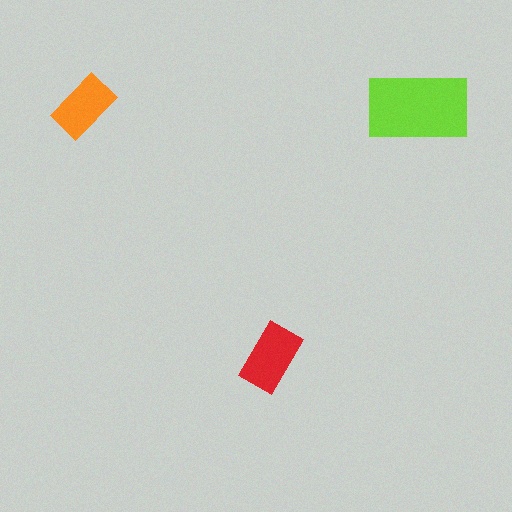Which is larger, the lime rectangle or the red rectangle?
The lime one.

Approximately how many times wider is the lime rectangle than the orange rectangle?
About 1.5 times wider.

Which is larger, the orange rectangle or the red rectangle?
The red one.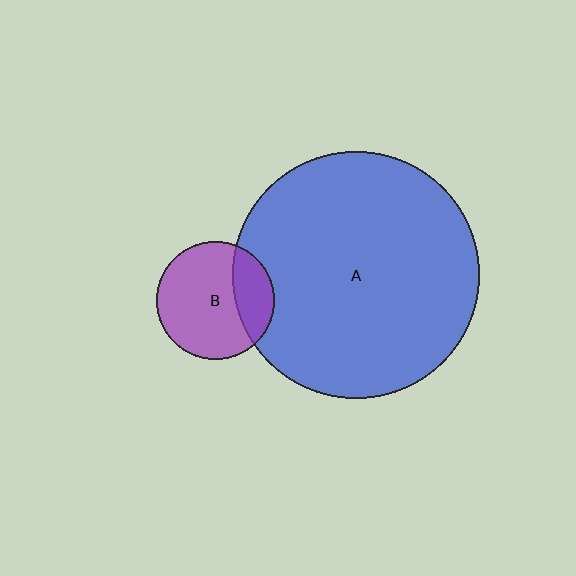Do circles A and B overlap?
Yes.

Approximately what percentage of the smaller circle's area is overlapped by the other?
Approximately 25%.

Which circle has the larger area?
Circle A (blue).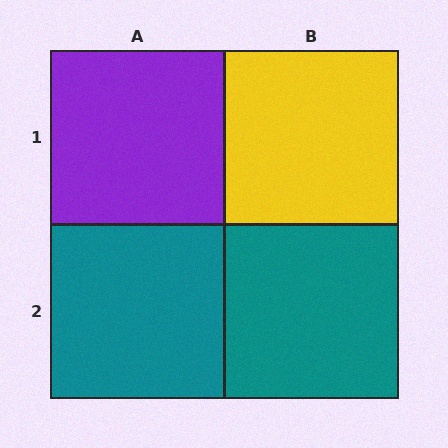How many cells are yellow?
1 cell is yellow.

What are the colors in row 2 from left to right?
Teal, teal.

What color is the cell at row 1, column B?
Yellow.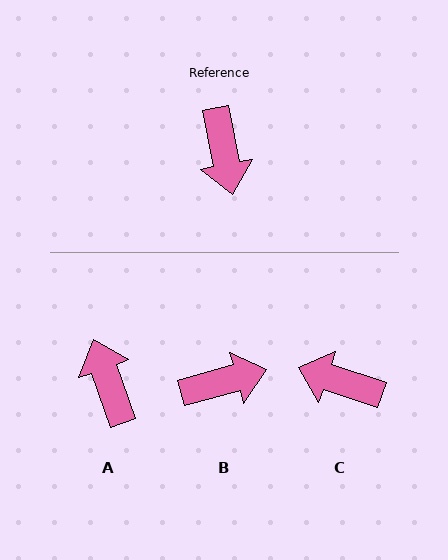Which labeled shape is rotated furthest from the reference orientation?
A, about 171 degrees away.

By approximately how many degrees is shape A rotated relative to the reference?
Approximately 171 degrees clockwise.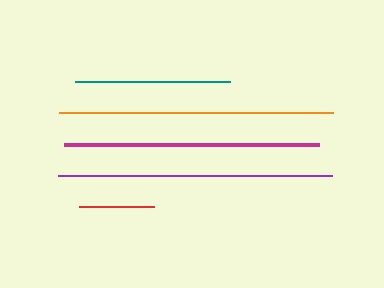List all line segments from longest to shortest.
From longest to shortest: purple, orange, magenta, teal, red.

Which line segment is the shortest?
The red line is the shortest at approximately 74 pixels.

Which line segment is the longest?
The purple line is the longest at approximately 274 pixels.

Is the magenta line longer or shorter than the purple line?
The purple line is longer than the magenta line.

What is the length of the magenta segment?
The magenta segment is approximately 255 pixels long.